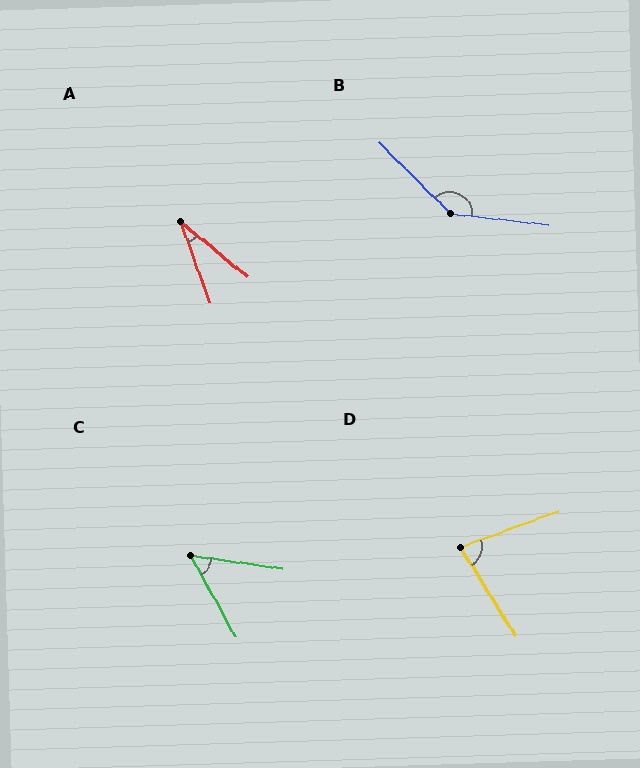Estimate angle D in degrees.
Approximately 78 degrees.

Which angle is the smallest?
A, at approximately 30 degrees.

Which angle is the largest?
B, at approximately 141 degrees.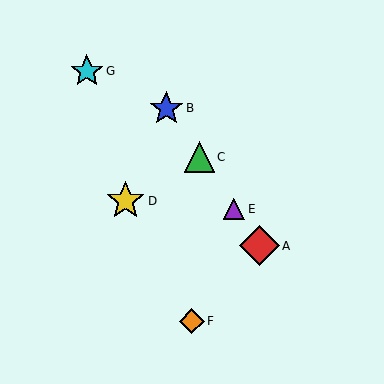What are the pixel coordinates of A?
Object A is at (259, 246).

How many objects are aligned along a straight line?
4 objects (A, B, C, E) are aligned along a straight line.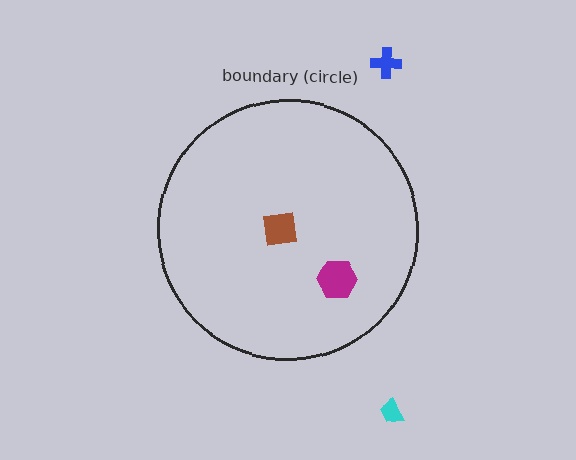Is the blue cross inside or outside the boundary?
Outside.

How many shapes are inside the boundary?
2 inside, 2 outside.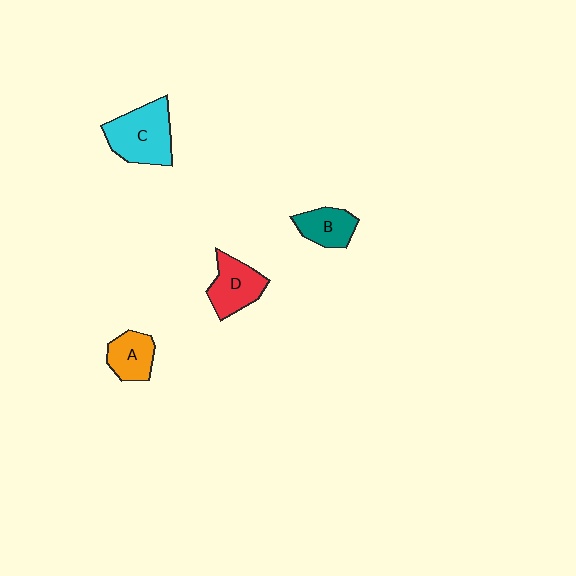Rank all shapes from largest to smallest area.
From largest to smallest: C (cyan), D (red), A (orange), B (teal).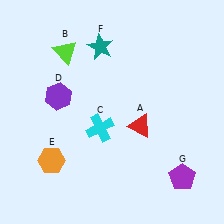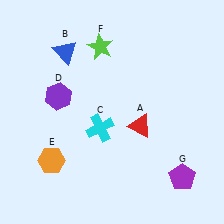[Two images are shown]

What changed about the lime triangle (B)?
In Image 1, B is lime. In Image 2, it changed to blue.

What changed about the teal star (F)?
In Image 1, F is teal. In Image 2, it changed to lime.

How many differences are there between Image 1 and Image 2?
There are 2 differences between the two images.